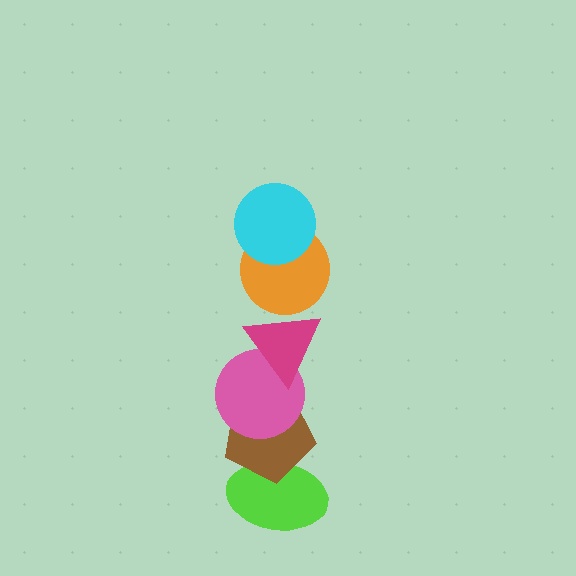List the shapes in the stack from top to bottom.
From top to bottom: the cyan circle, the orange circle, the magenta triangle, the pink circle, the brown pentagon, the lime ellipse.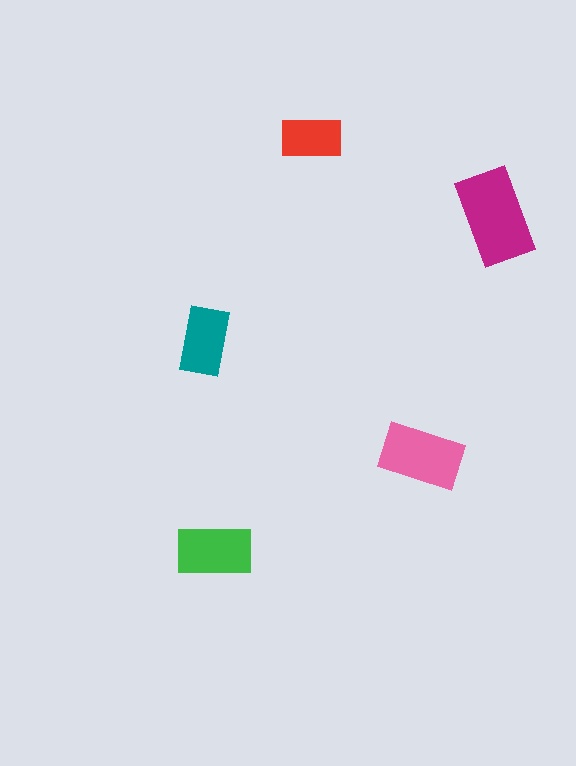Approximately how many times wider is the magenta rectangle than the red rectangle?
About 1.5 times wider.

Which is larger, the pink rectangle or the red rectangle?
The pink one.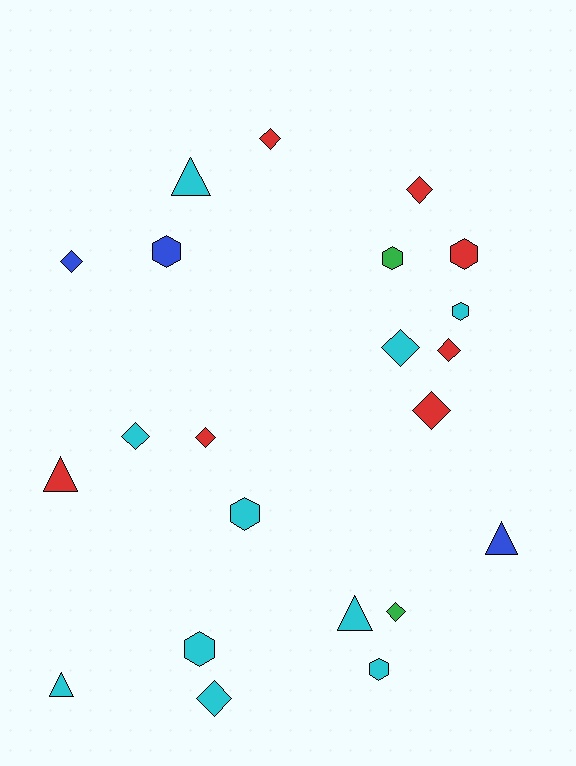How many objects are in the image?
There are 22 objects.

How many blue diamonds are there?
There is 1 blue diamond.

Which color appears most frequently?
Cyan, with 10 objects.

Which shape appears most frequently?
Diamond, with 10 objects.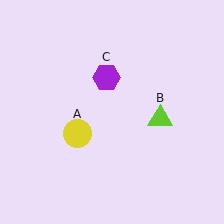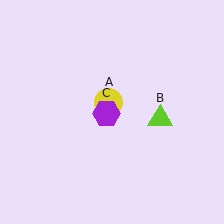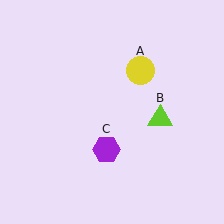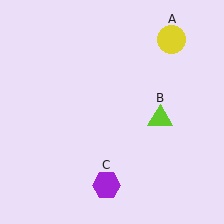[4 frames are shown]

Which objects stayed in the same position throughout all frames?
Lime triangle (object B) remained stationary.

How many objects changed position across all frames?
2 objects changed position: yellow circle (object A), purple hexagon (object C).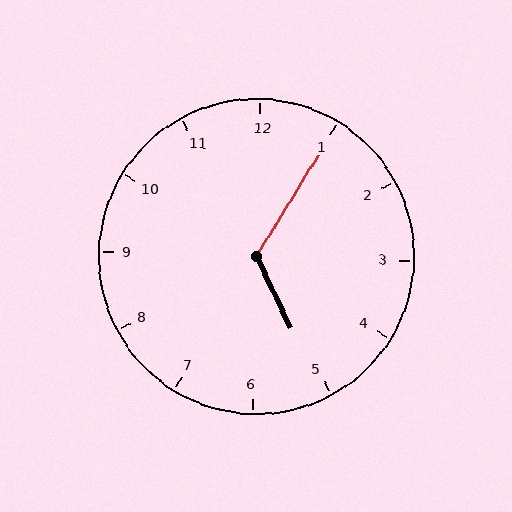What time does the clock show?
5:05.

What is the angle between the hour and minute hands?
Approximately 122 degrees.